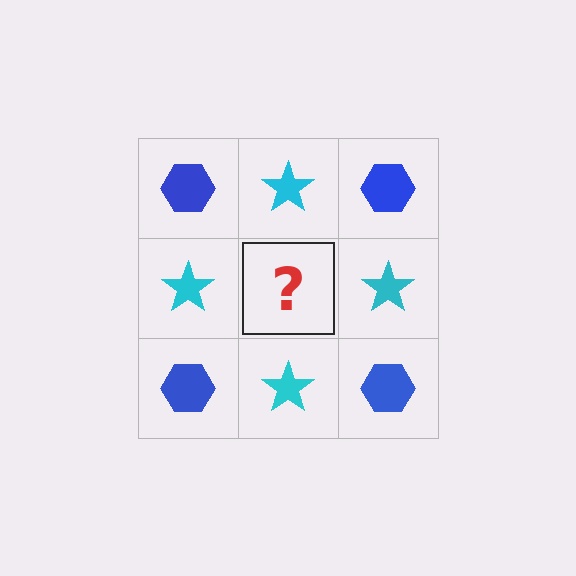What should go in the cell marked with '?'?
The missing cell should contain a blue hexagon.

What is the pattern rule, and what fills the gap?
The rule is that it alternates blue hexagon and cyan star in a checkerboard pattern. The gap should be filled with a blue hexagon.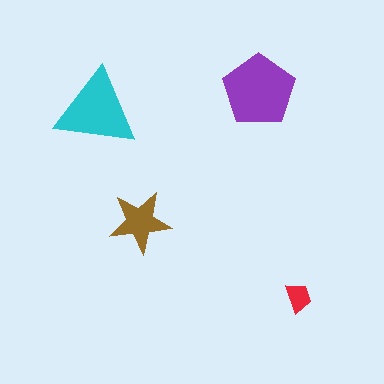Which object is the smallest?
The red trapezoid.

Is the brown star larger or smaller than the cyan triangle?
Smaller.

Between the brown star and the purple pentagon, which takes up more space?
The purple pentagon.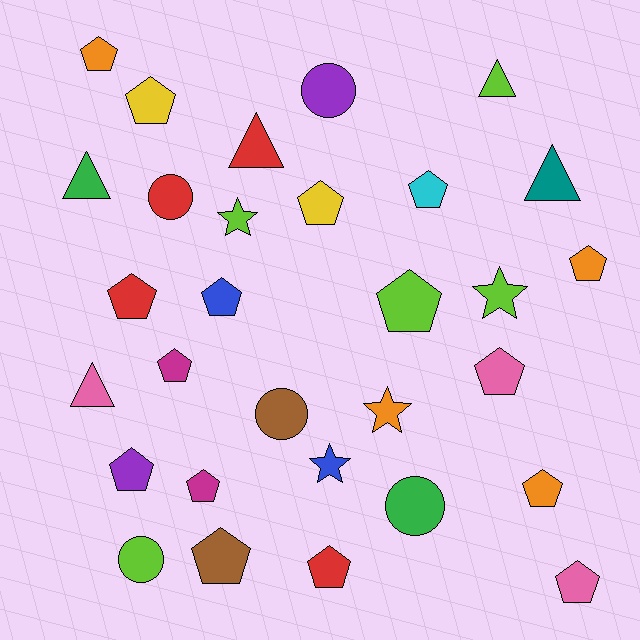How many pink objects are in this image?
There are 3 pink objects.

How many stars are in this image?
There are 4 stars.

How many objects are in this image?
There are 30 objects.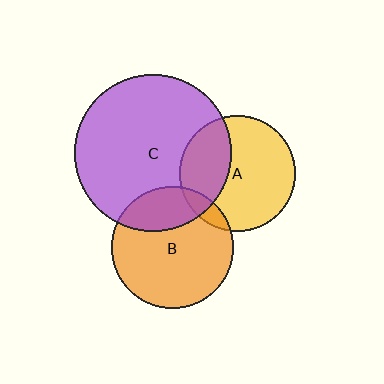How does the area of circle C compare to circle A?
Approximately 1.8 times.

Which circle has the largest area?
Circle C (purple).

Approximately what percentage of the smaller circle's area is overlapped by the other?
Approximately 35%.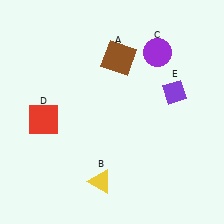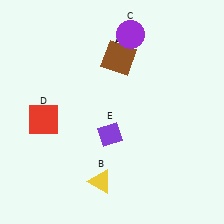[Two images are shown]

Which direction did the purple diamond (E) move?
The purple diamond (E) moved left.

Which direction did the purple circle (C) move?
The purple circle (C) moved left.